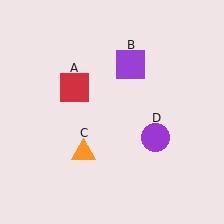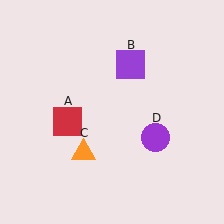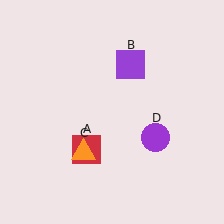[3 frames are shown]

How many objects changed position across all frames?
1 object changed position: red square (object A).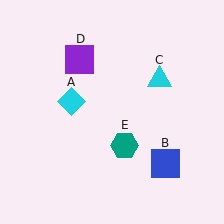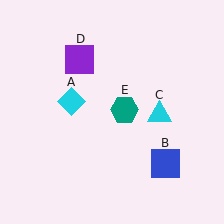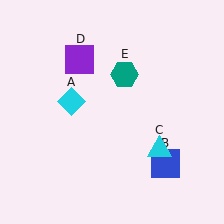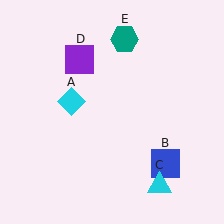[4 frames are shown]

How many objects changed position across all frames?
2 objects changed position: cyan triangle (object C), teal hexagon (object E).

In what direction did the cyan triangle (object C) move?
The cyan triangle (object C) moved down.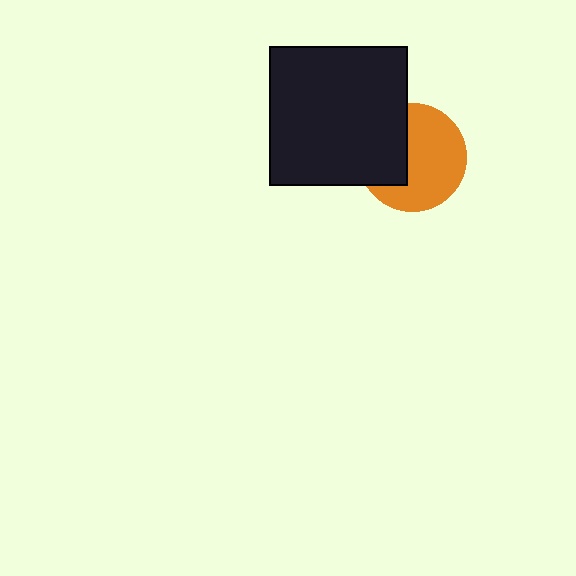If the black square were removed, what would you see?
You would see the complete orange circle.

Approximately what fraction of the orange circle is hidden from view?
Roughly 36% of the orange circle is hidden behind the black square.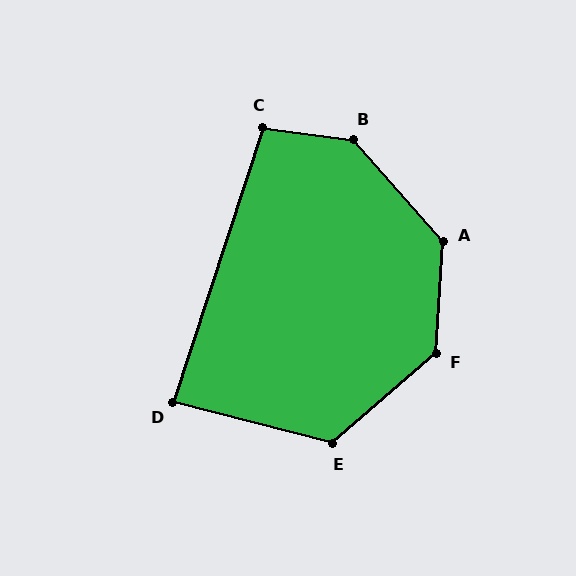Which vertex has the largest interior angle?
B, at approximately 139 degrees.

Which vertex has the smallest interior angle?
D, at approximately 87 degrees.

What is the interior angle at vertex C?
Approximately 101 degrees (obtuse).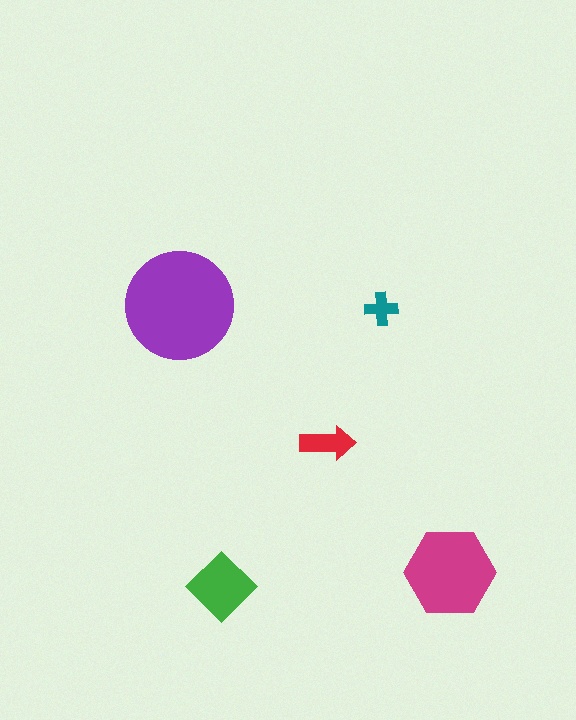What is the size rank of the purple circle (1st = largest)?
1st.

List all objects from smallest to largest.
The teal cross, the red arrow, the green diamond, the magenta hexagon, the purple circle.